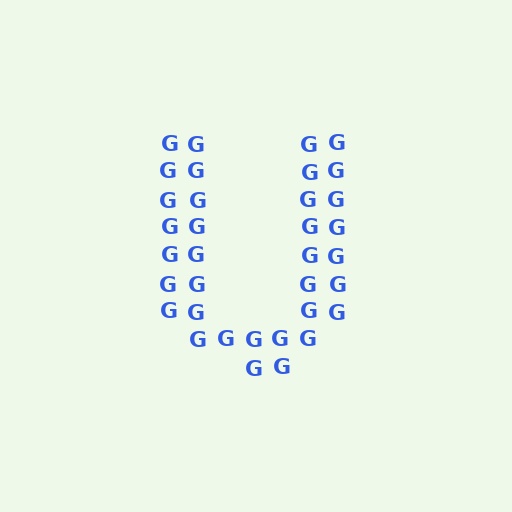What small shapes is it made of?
It is made of small letter G's.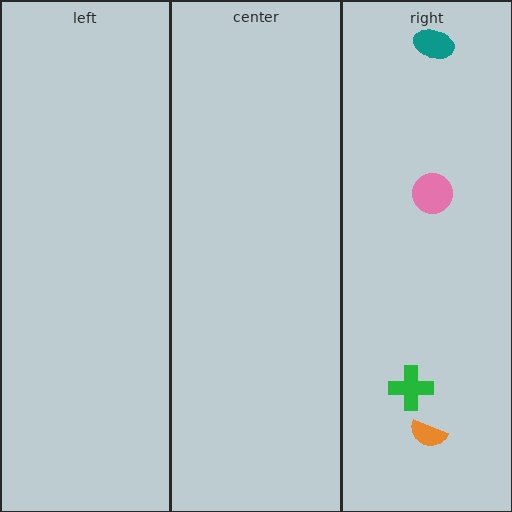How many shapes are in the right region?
4.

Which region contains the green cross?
The right region.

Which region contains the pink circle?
The right region.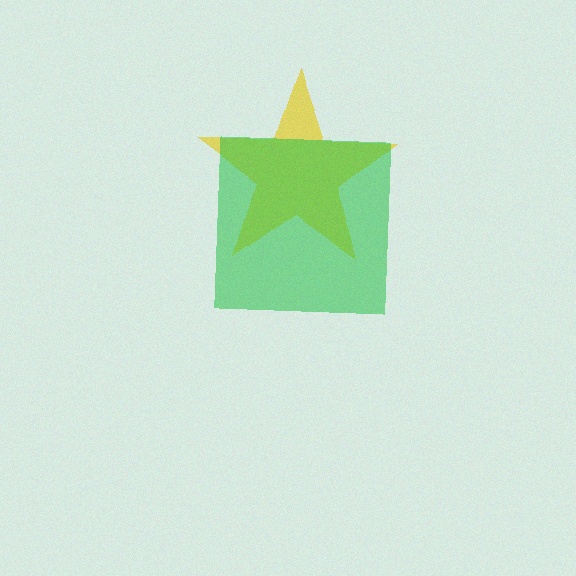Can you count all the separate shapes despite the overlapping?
Yes, there are 2 separate shapes.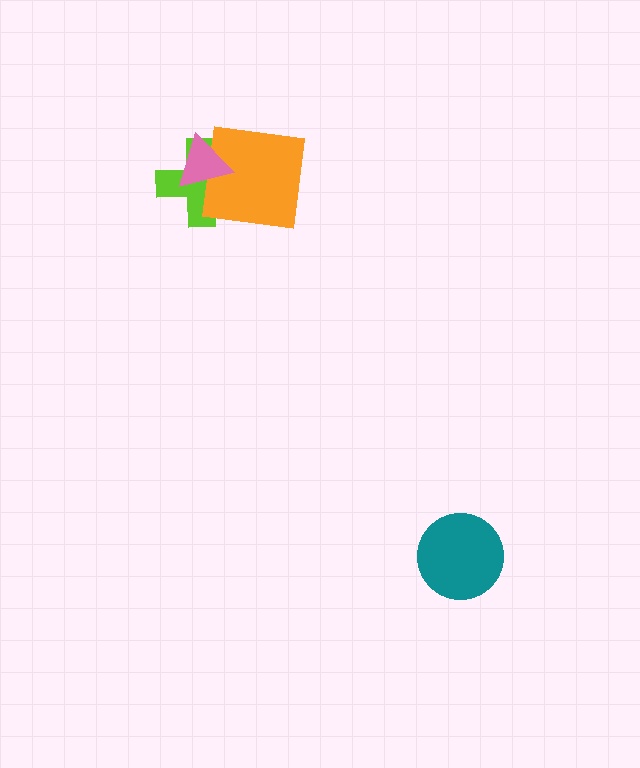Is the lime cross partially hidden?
Yes, it is partially covered by another shape.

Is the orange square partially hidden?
Yes, it is partially covered by another shape.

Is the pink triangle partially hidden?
No, no other shape covers it.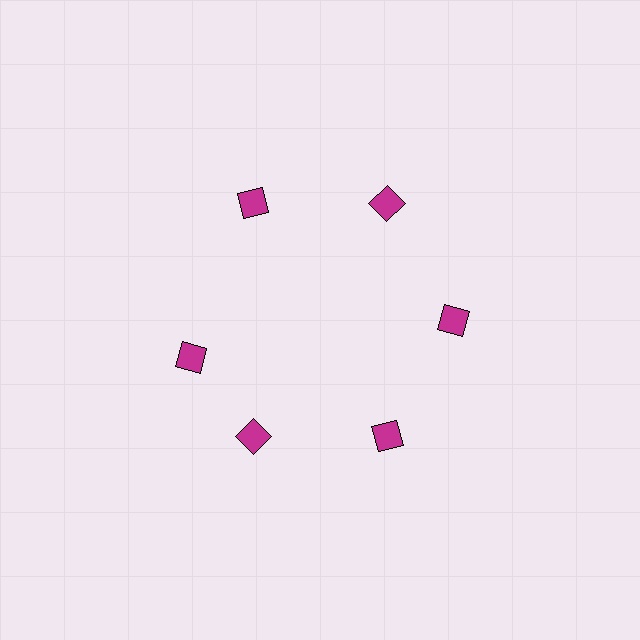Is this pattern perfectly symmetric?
No. The 6 magenta diamonds are arranged in a ring, but one element near the 9 o'clock position is rotated out of alignment along the ring, breaking the 6-fold rotational symmetry.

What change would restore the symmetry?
The symmetry would be restored by rotating it back into even spacing with its neighbors so that all 6 diamonds sit at equal angles and equal distance from the center.